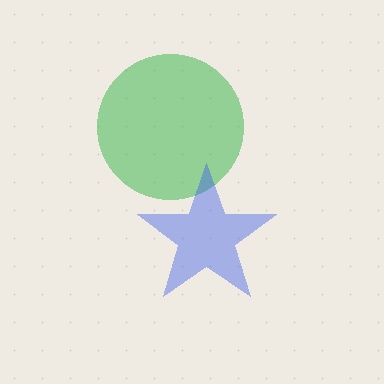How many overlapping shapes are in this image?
There are 2 overlapping shapes in the image.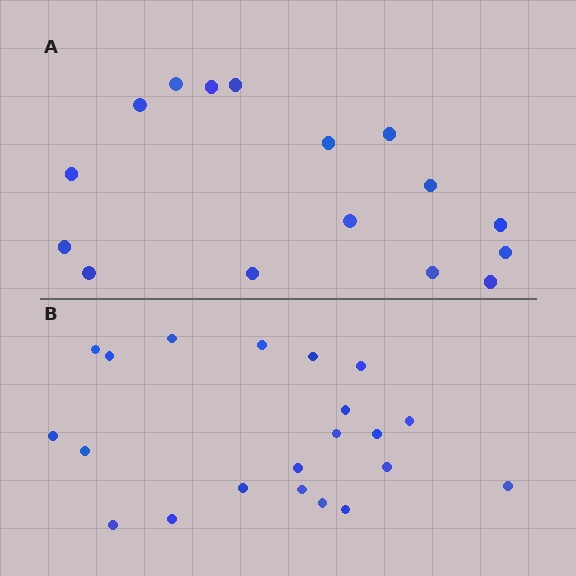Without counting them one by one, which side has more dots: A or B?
Region B (the bottom region) has more dots.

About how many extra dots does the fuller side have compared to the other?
Region B has about 5 more dots than region A.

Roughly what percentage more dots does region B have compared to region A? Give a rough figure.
About 30% more.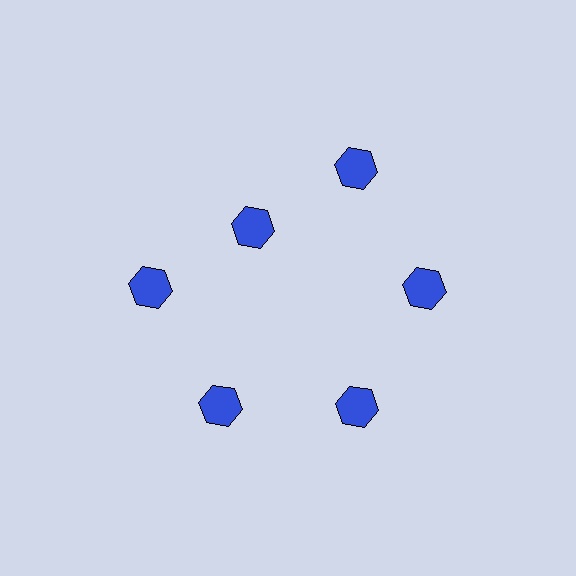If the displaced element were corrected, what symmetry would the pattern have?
It would have 6-fold rotational symmetry — the pattern would map onto itself every 60 degrees.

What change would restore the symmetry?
The symmetry would be restored by moving it outward, back onto the ring so that all 6 hexagons sit at equal angles and equal distance from the center.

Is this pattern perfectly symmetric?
No. The 6 blue hexagons are arranged in a ring, but one element near the 11 o'clock position is pulled inward toward the center, breaking the 6-fold rotational symmetry.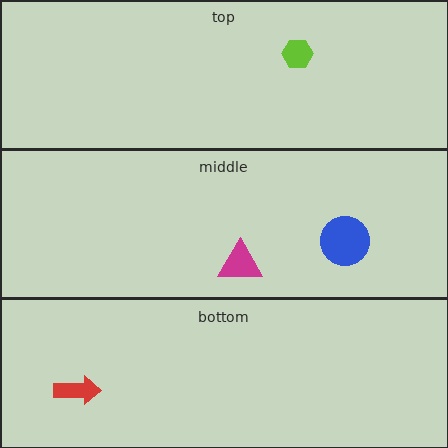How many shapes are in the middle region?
2.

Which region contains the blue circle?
The middle region.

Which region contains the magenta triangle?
The middle region.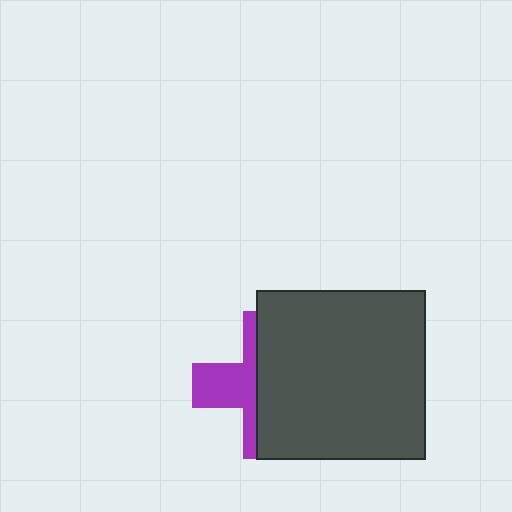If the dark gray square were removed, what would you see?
You would see the complete purple cross.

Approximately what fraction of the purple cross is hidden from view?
Roughly 63% of the purple cross is hidden behind the dark gray square.